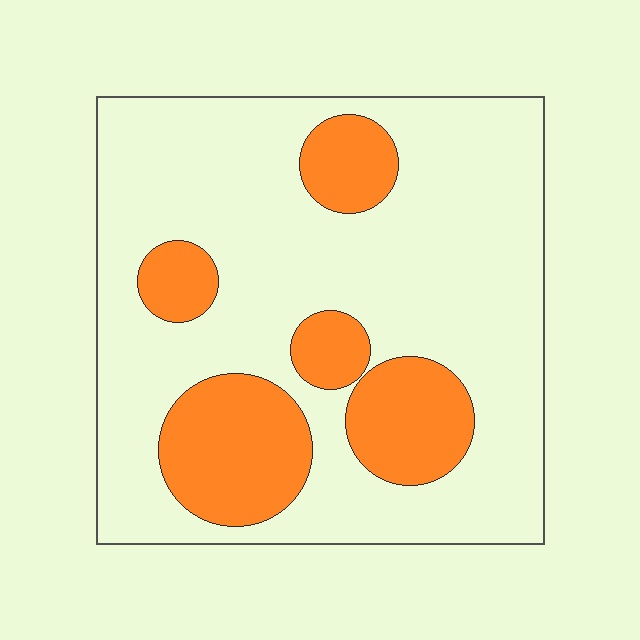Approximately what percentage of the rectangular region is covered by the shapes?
Approximately 25%.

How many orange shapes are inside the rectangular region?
5.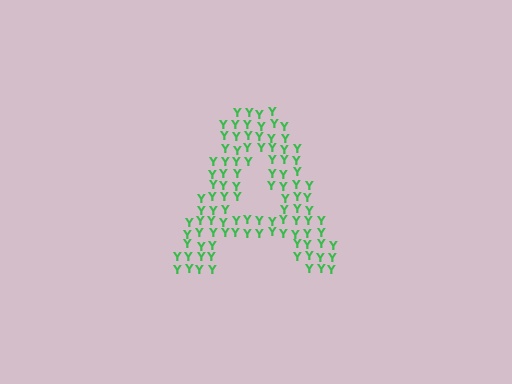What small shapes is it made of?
It is made of small letter Y's.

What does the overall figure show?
The overall figure shows the letter A.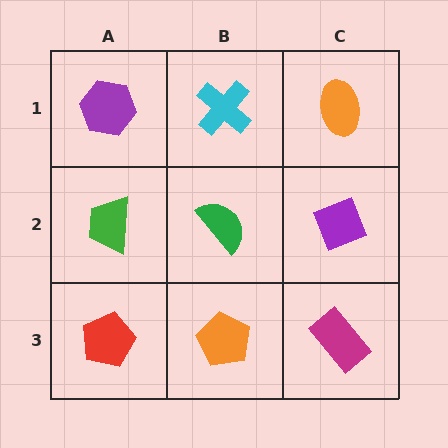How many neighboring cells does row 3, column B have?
3.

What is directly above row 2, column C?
An orange ellipse.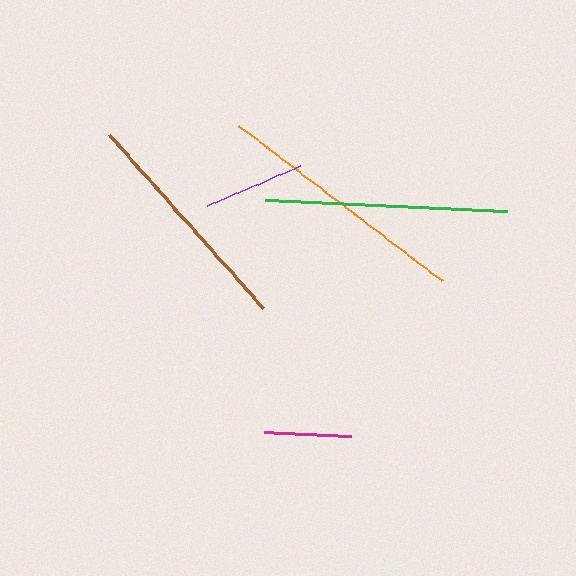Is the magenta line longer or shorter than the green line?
The green line is longer than the magenta line.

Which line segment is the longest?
The orange line is the longest at approximately 257 pixels.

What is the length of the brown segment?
The brown segment is approximately 232 pixels long.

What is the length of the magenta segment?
The magenta segment is approximately 87 pixels long.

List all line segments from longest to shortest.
From longest to shortest: orange, green, brown, purple, magenta.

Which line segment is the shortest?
The magenta line is the shortest at approximately 87 pixels.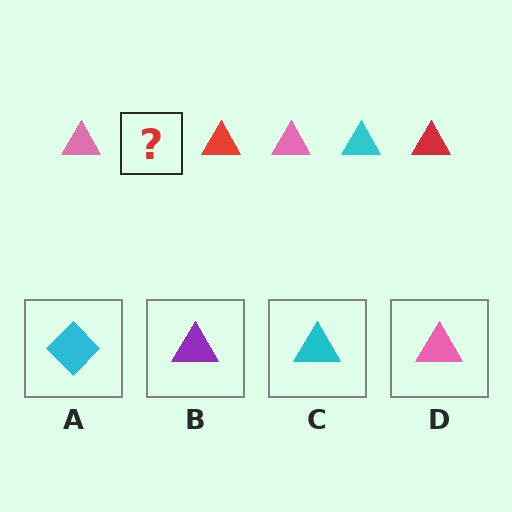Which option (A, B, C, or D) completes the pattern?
C.